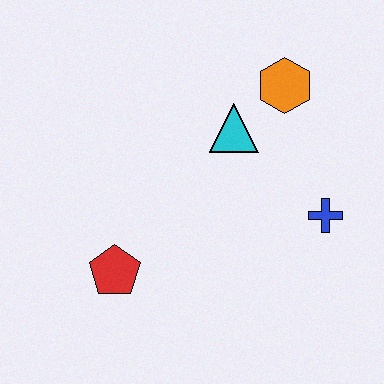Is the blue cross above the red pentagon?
Yes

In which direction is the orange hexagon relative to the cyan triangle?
The orange hexagon is to the right of the cyan triangle.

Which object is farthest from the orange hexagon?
The red pentagon is farthest from the orange hexagon.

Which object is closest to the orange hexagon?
The cyan triangle is closest to the orange hexagon.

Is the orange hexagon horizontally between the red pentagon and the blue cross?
Yes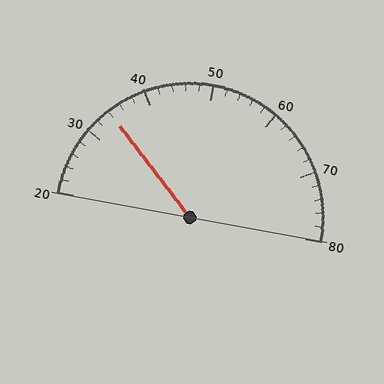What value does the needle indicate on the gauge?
The needle indicates approximately 34.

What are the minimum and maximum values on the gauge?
The gauge ranges from 20 to 80.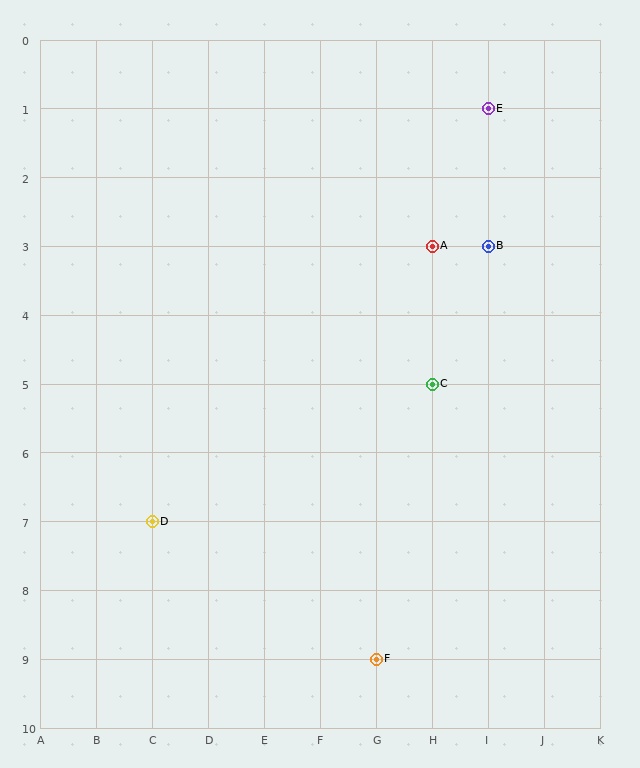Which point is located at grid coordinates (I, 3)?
Point B is at (I, 3).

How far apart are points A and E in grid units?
Points A and E are 1 column and 2 rows apart (about 2.2 grid units diagonally).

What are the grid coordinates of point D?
Point D is at grid coordinates (C, 7).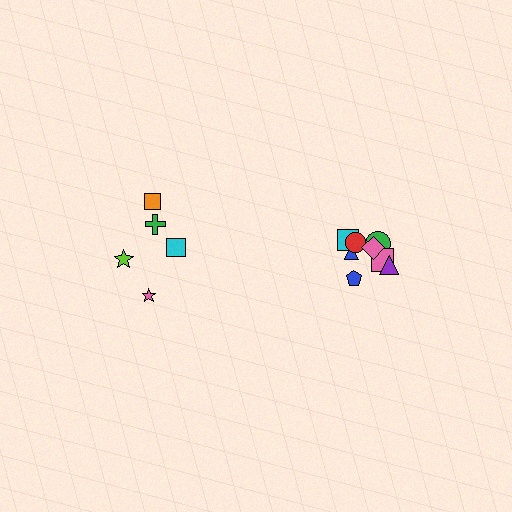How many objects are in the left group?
There are 5 objects.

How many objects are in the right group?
There are 8 objects.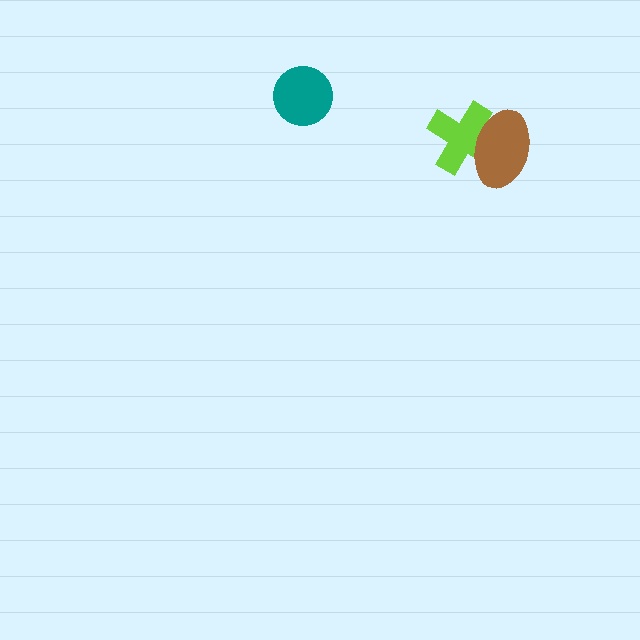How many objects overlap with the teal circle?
0 objects overlap with the teal circle.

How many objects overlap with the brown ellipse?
1 object overlaps with the brown ellipse.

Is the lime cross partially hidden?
Yes, it is partially covered by another shape.